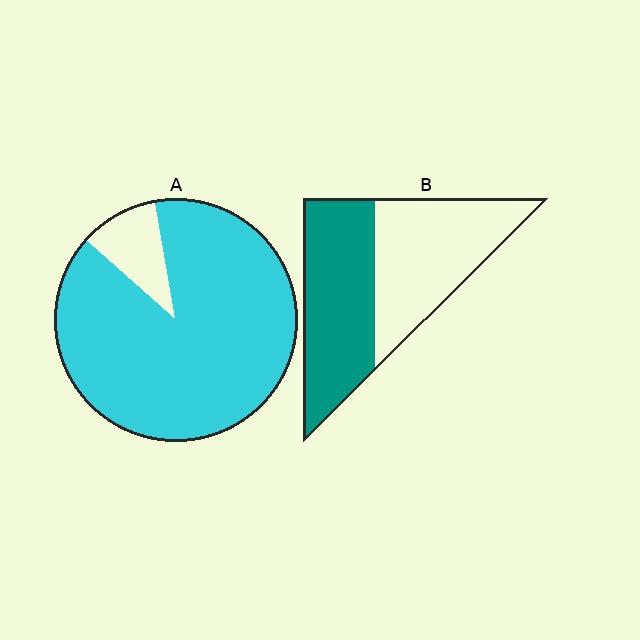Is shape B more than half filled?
Roughly half.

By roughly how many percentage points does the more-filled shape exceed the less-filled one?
By roughly 40 percentage points (A over B).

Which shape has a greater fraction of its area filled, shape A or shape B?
Shape A.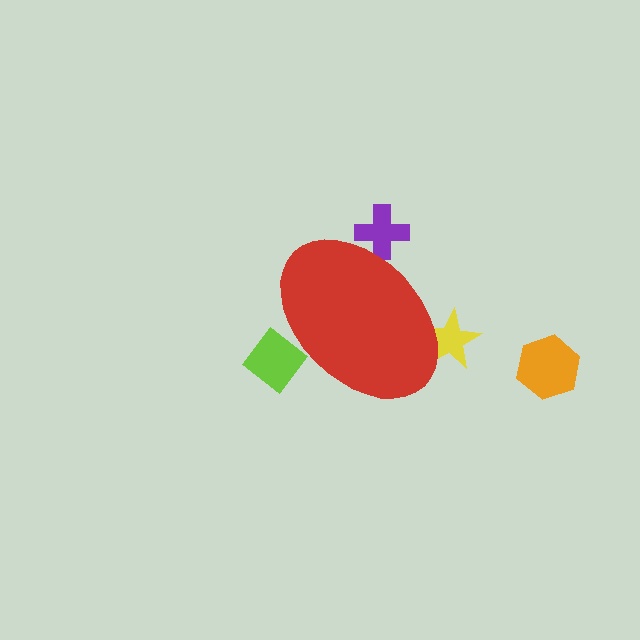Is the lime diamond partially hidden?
Yes, the lime diamond is partially hidden behind the red ellipse.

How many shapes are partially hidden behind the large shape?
3 shapes are partially hidden.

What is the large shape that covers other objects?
A red ellipse.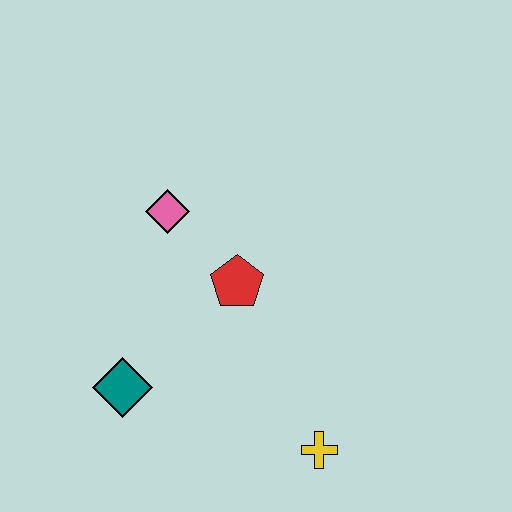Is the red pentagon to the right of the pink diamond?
Yes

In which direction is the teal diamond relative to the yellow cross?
The teal diamond is to the left of the yellow cross.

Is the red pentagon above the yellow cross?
Yes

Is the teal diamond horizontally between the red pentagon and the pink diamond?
No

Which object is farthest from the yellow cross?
The pink diamond is farthest from the yellow cross.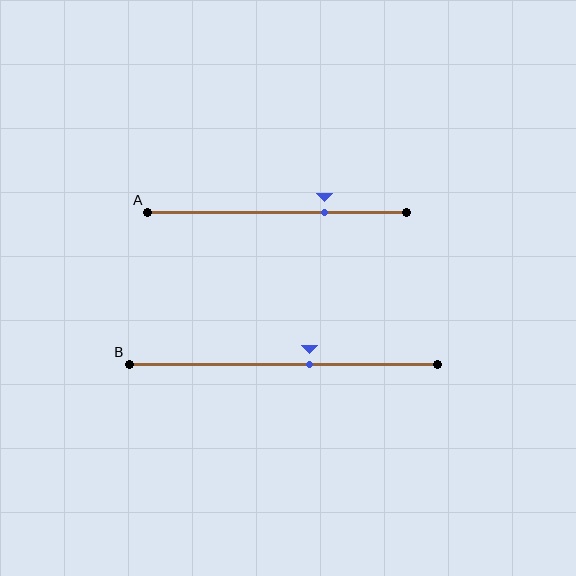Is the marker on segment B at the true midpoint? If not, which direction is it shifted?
No, the marker on segment B is shifted to the right by about 8% of the segment length.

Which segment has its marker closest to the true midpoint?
Segment B has its marker closest to the true midpoint.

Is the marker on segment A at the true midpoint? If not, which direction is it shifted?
No, the marker on segment A is shifted to the right by about 18% of the segment length.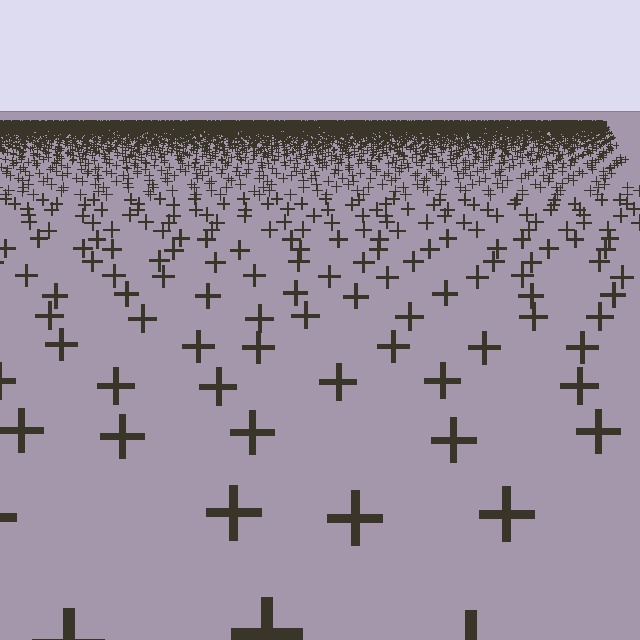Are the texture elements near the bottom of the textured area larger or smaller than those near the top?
Larger. Near the bottom, elements are closer to the viewer and appear at a bigger on-screen size.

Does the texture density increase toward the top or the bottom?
Density increases toward the top.